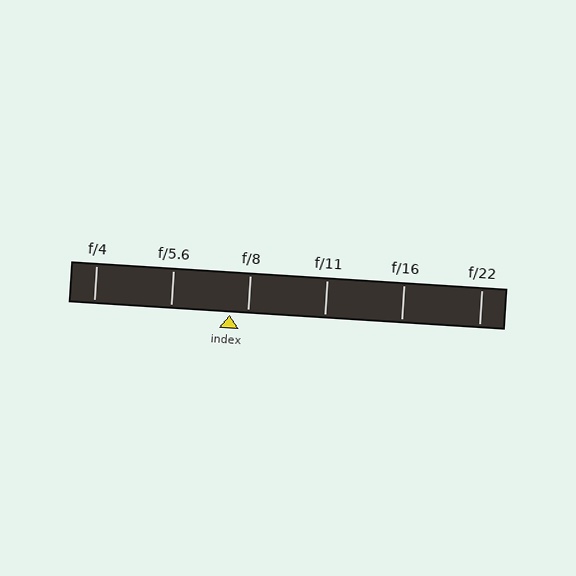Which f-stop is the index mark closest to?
The index mark is closest to f/8.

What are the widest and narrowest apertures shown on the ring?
The widest aperture shown is f/4 and the narrowest is f/22.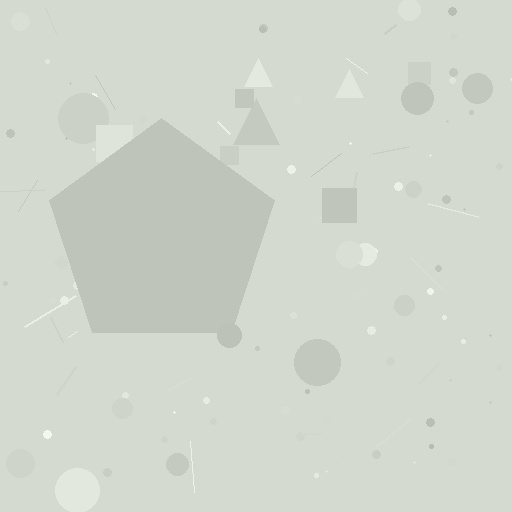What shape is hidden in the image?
A pentagon is hidden in the image.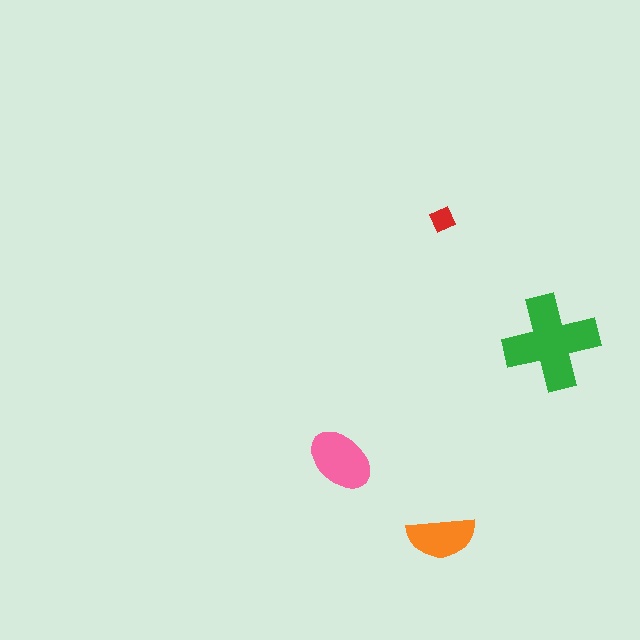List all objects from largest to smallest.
The green cross, the pink ellipse, the orange semicircle, the red diamond.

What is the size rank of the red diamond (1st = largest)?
4th.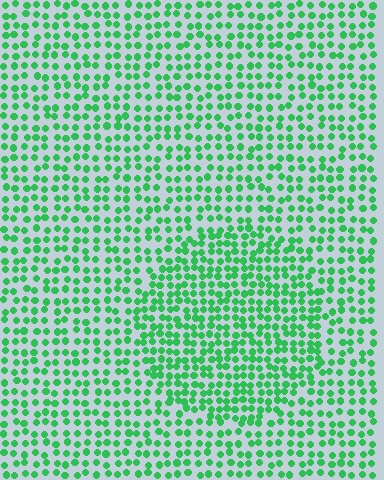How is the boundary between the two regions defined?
The boundary is defined by a change in element density (approximately 1.5x ratio). All elements are the same color, size, and shape.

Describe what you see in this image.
The image contains small green elements arranged at two different densities. A circle-shaped region is visible where the elements are more densely packed than the surrounding area.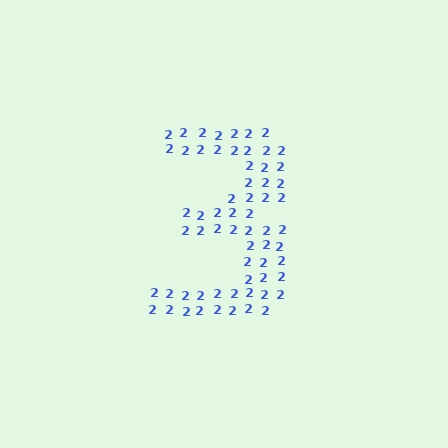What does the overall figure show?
The overall figure shows the digit 3.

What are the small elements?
The small elements are digit 2's.